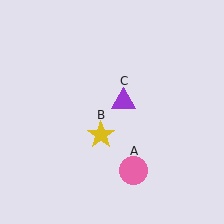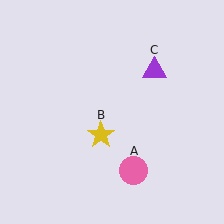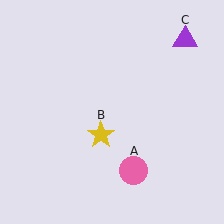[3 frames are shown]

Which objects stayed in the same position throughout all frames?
Pink circle (object A) and yellow star (object B) remained stationary.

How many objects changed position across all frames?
1 object changed position: purple triangle (object C).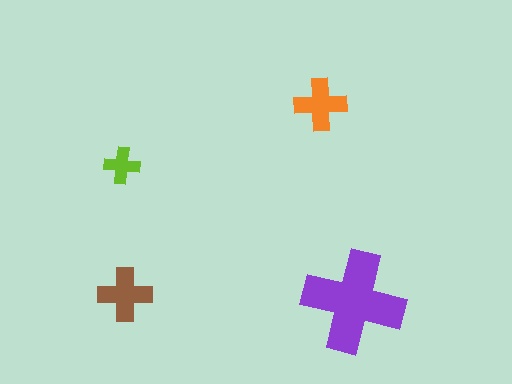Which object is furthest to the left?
The lime cross is leftmost.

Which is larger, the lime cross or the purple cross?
The purple one.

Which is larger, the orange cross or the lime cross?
The orange one.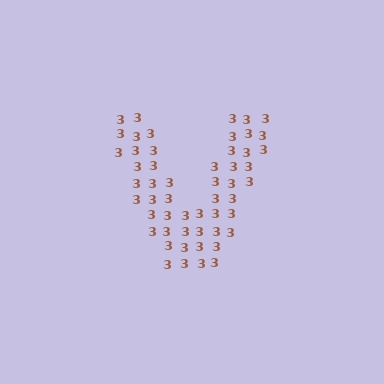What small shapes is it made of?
It is made of small digit 3's.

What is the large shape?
The large shape is the letter V.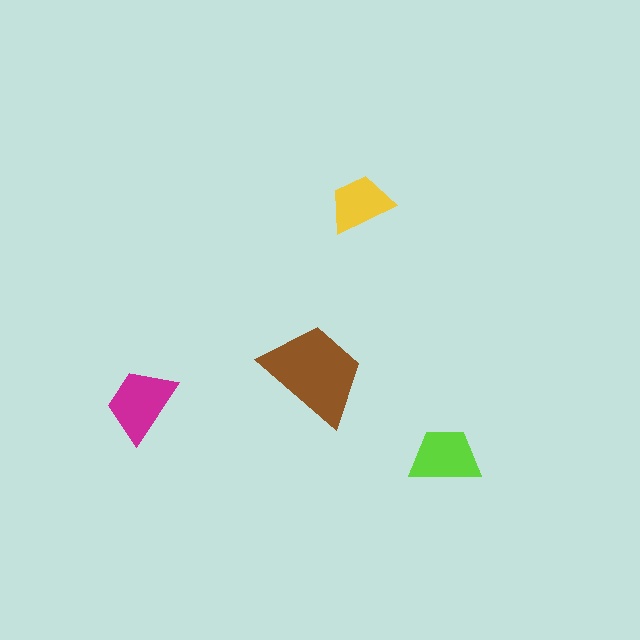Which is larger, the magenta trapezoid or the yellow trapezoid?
The magenta one.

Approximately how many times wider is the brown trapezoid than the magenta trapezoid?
About 1.5 times wider.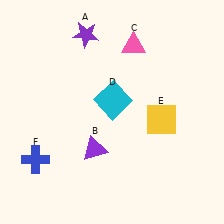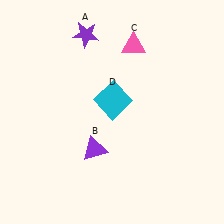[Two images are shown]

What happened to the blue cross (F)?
The blue cross (F) was removed in Image 2. It was in the bottom-left area of Image 1.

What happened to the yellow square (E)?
The yellow square (E) was removed in Image 2. It was in the bottom-right area of Image 1.